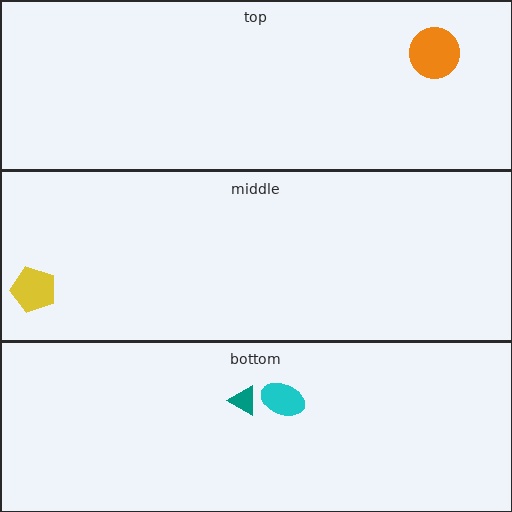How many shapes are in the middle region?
1.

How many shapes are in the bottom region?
2.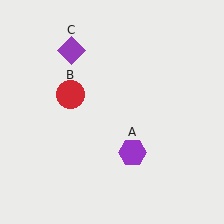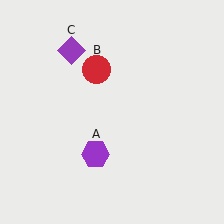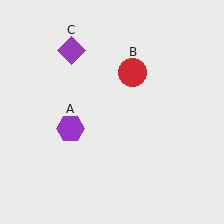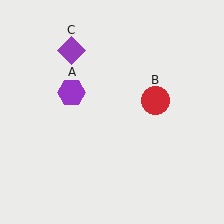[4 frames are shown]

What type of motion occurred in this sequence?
The purple hexagon (object A), red circle (object B) rotated clockwise around the center of the scene.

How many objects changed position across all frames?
2 objects changed position: purple hexagon (object A), red circle (object B).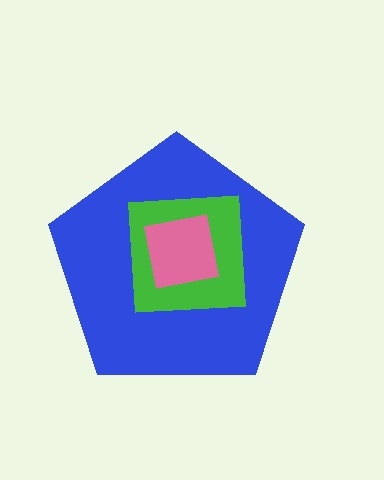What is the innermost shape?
The pink square.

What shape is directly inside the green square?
The pink square.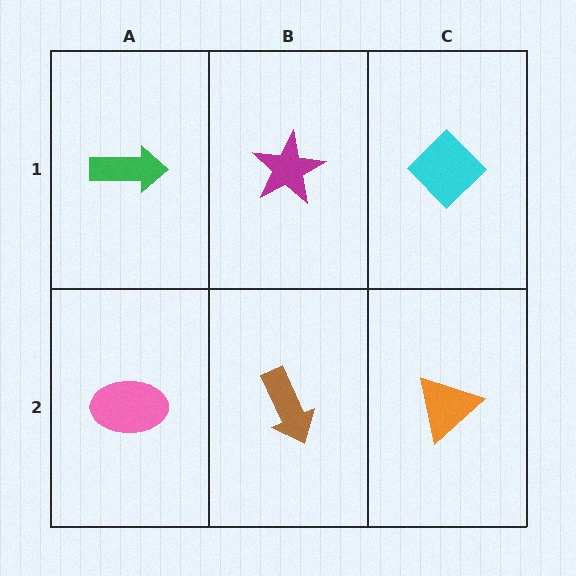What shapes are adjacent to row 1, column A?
A pink ellipse (row 2, column A), a magenta star (row 1, column B).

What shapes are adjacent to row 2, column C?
A cyan diamond (row 1, column C), a brown arrow (row 2, column B).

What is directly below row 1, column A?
A pink ellipse.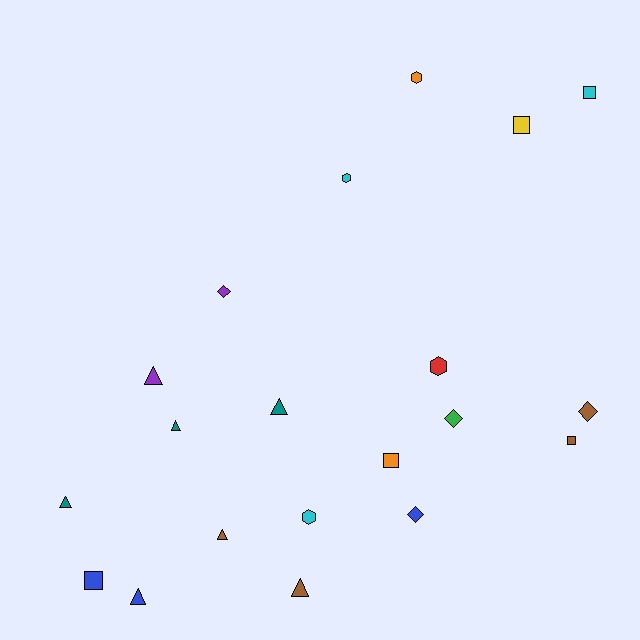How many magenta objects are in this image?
There are no magenta objects.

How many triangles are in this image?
There are 7 triangles.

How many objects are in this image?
There are 20 objects.